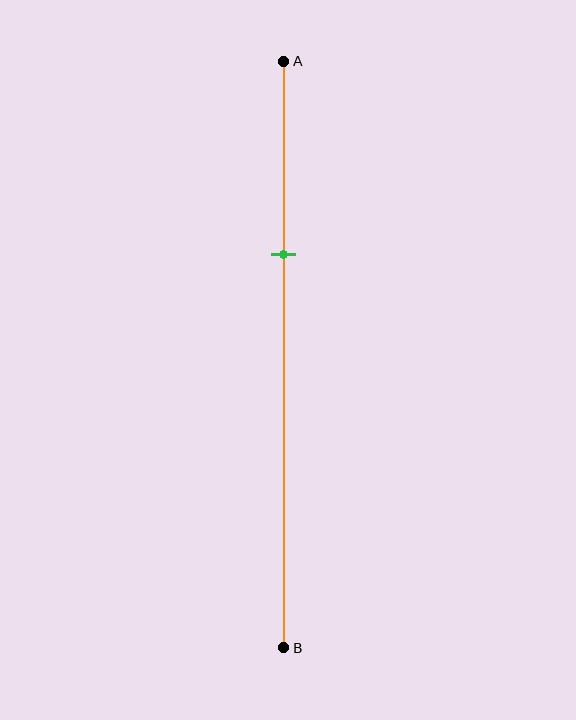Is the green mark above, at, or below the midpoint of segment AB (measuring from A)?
The green mark is above the midpoint of segment AB.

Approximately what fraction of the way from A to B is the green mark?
The green mark is approximately 35% of the way from A to B.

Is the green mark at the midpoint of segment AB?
No, the mark is at about 35% from A, not at the 50% midpoint.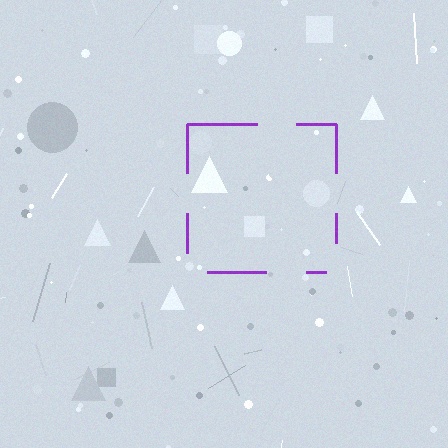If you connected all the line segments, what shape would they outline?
They would outline a square.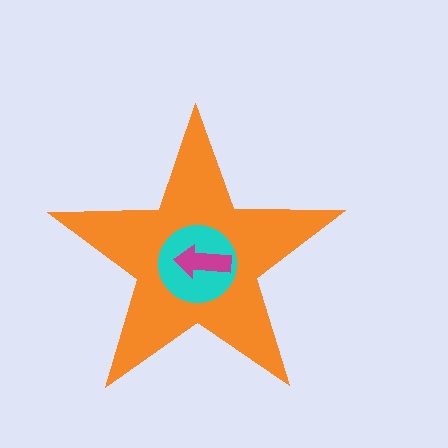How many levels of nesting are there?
3.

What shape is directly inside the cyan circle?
The magenta arrow.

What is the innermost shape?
The magenta arrow.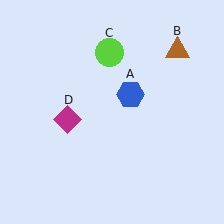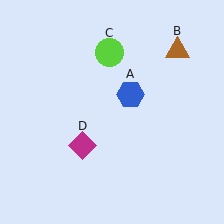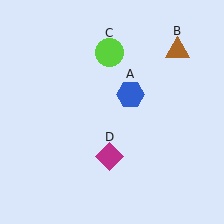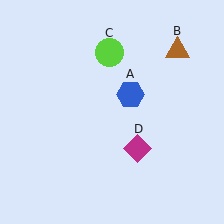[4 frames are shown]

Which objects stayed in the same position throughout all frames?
Blue hexagon (object A) and brown triangle (object B) and lime circle (object C) remained stationary.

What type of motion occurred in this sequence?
The magenta diamond (object D) rotated counterclockwise around the center of the scene.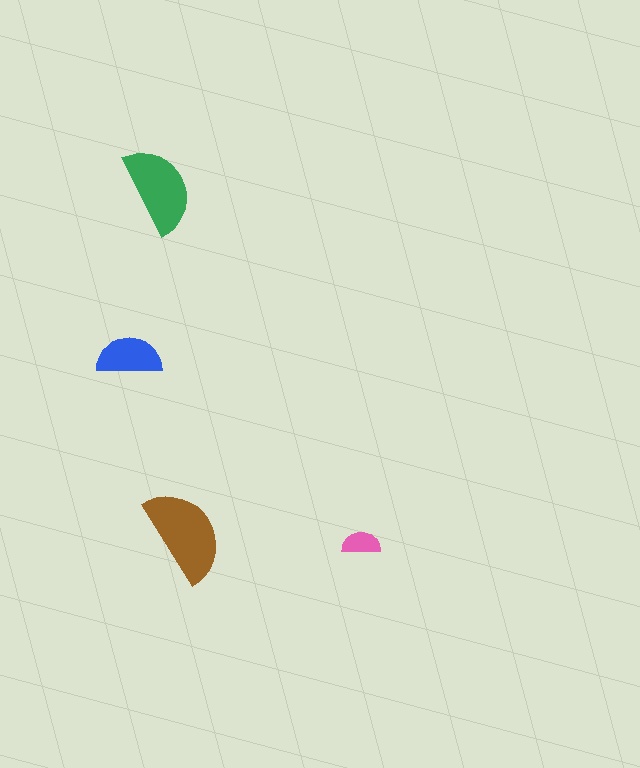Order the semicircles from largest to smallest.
the brown one, the green one, the blue one, the pink one.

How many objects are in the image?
There are 4 objects in the image.